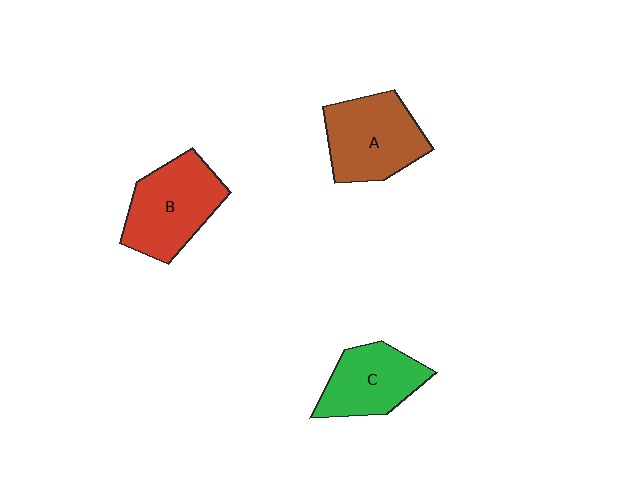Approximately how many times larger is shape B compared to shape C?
Approximately 1.2 times.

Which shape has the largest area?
Shape B (red).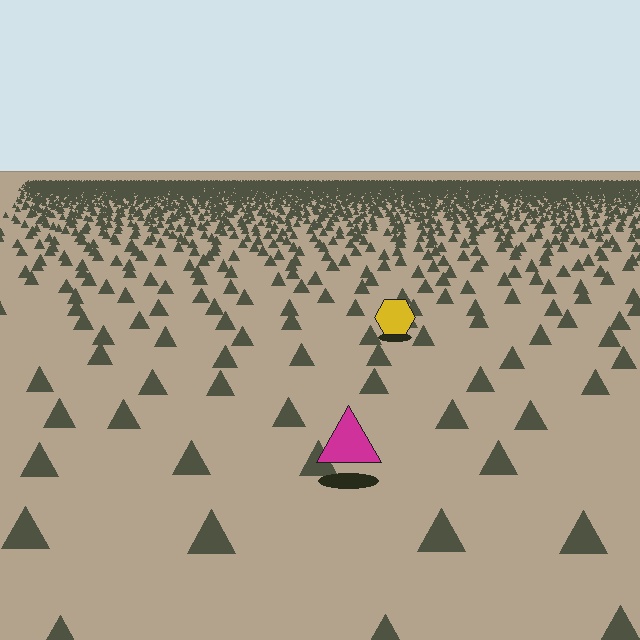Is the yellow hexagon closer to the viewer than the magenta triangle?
No. The magenta triangle is closer — you can tell from the texture gradient: the ground texture is coarser near it.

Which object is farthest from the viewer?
The yellow hexagon is farthest from the viewer. It appears smaller and the ground texture around it is denser.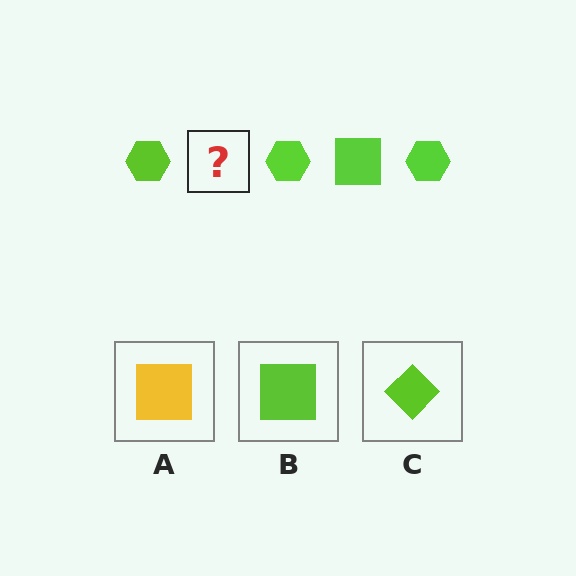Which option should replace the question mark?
Option B.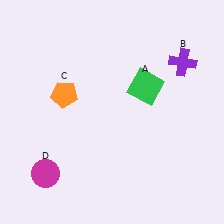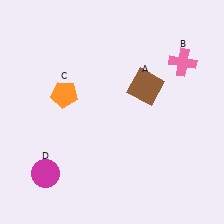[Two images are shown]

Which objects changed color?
A changed from green to brown. B changed from purple to pink.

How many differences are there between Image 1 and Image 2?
There are 2 differences between the two images.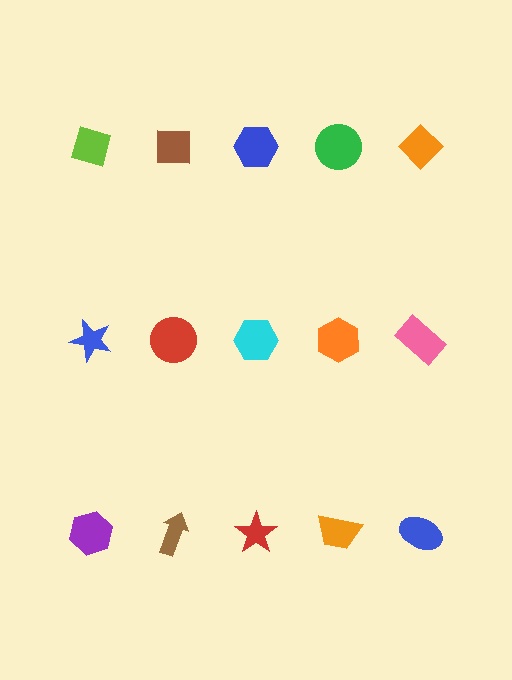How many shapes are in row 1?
5 shapes.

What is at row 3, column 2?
A brown arrow.